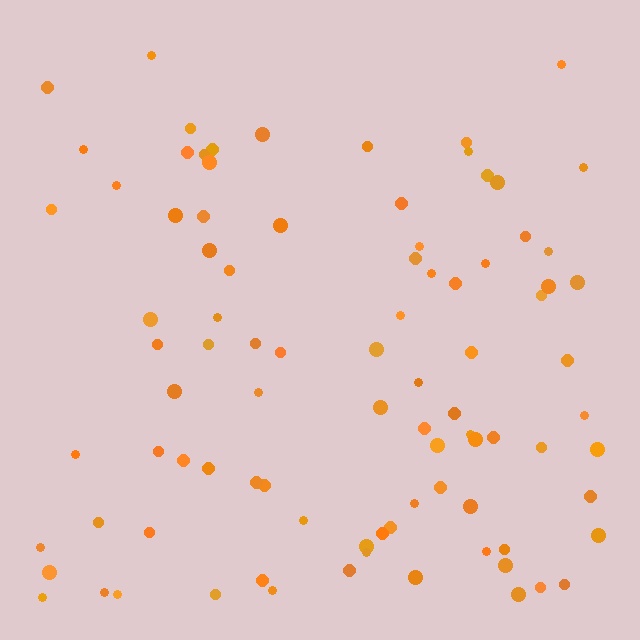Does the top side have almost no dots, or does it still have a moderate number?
Still a moderate number, just noticeably fewer than the bottom.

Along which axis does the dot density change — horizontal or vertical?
Vertical.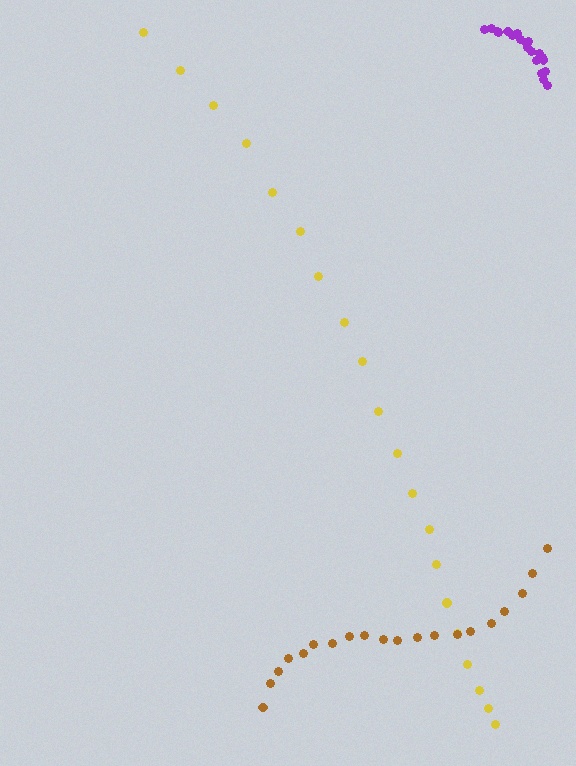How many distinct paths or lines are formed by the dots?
There are 3 distinct paths.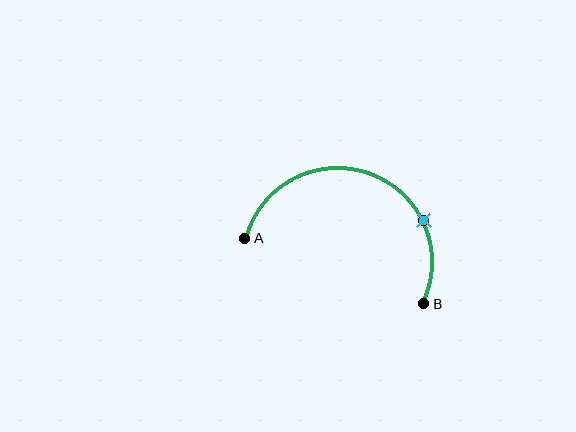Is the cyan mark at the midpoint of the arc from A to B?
No. The cyan mark lies on the arc but is closer to endpoint B. The arc midpoint would be at the point on the curve equidistant along the arc from both A and B.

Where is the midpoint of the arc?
The arc midpoint is the point on the curve farthest from the straight line joining A and B. It sits above that line.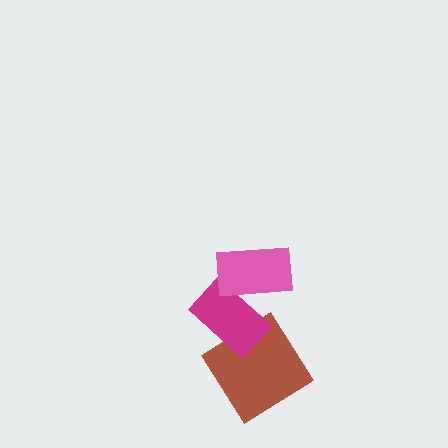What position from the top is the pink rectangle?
The pink rectangle is 1st from the top.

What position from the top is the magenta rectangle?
The magenta rectangle is 2nd from the top.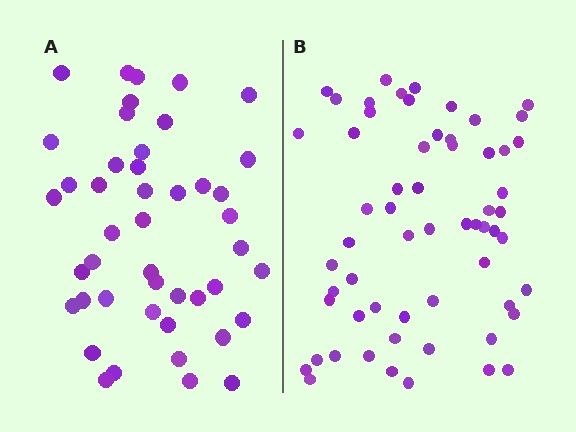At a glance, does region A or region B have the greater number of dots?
Region B (the right region) has more dots.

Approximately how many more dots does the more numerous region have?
Region B has approximately 15 more dots than region A.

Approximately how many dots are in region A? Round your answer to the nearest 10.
About 40 dots. (The exact count is 45, which rounds to 40.)